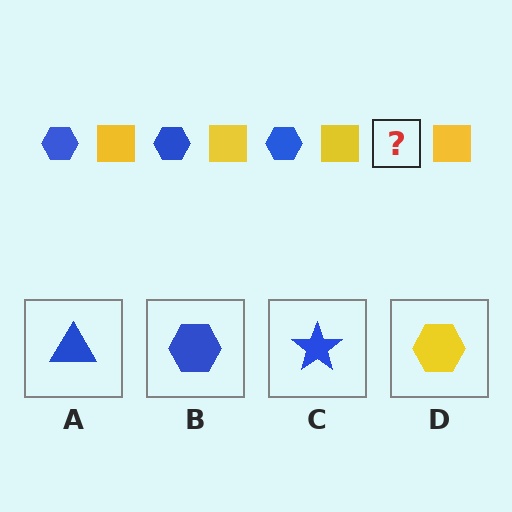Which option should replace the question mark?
Option B.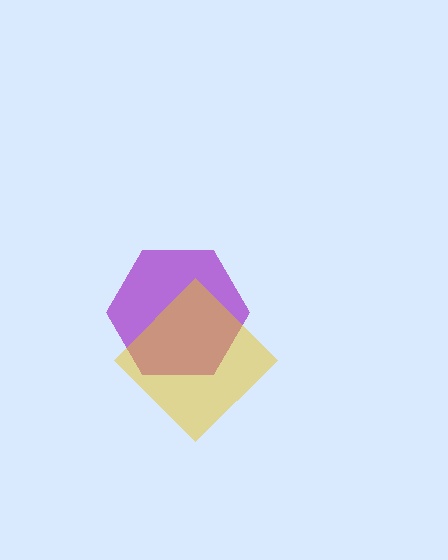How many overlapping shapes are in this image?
There are 2 overlapping shapes in the image.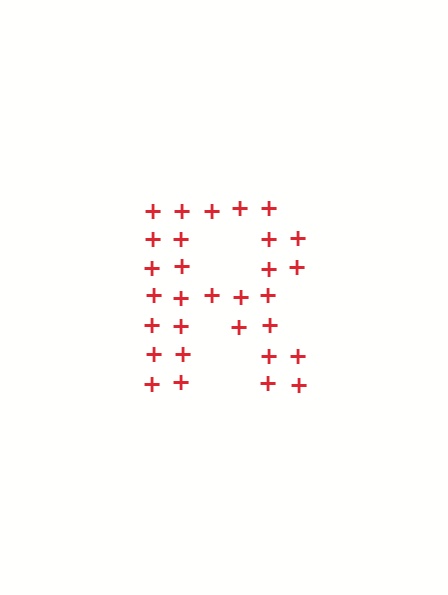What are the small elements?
The small elements are plus signs.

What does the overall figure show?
The overall figure shows the letter R.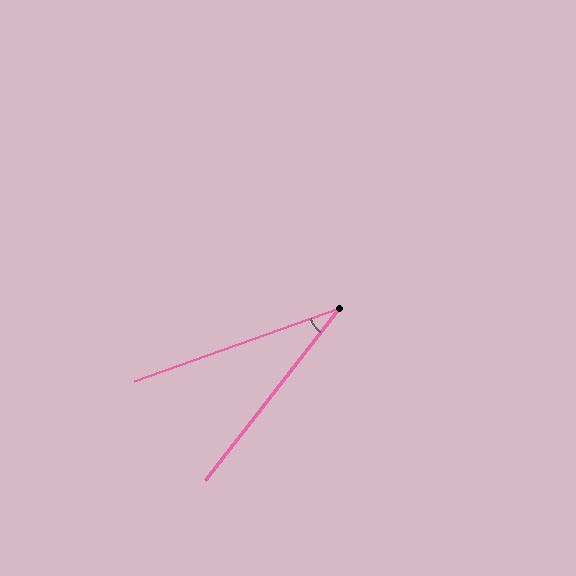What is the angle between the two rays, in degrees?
Approximately 32 degrees.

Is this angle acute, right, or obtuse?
It is acute.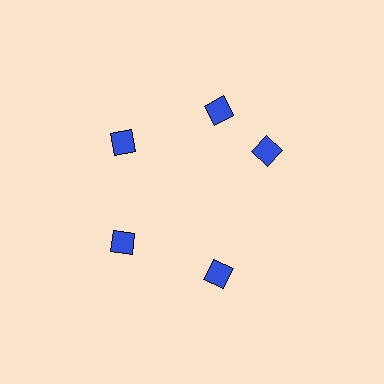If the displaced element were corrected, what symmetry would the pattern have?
It would have 5-fold rotational symmetry — the pattern would map onto itself every 72 degrees.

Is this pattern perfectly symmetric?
No. The 5 blue diamonds are arranged in a ring, but one element near the 3 o'clock position is rotated out of alignment along the ring, breaking the 5-fold rotational symmetry.